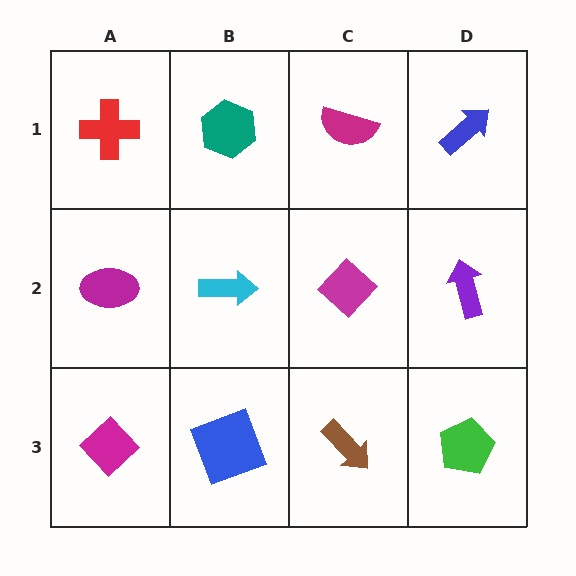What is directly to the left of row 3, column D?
A brown arrow.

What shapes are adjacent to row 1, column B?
A cyan arrow (row 2, column B), a red cross (row 1, column A), a magenta semicircle (row 1, column C).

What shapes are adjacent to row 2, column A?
A red cross (row 1, column A), a magenta diamond (row 3, column A), a cyan arrow (row 2, column B).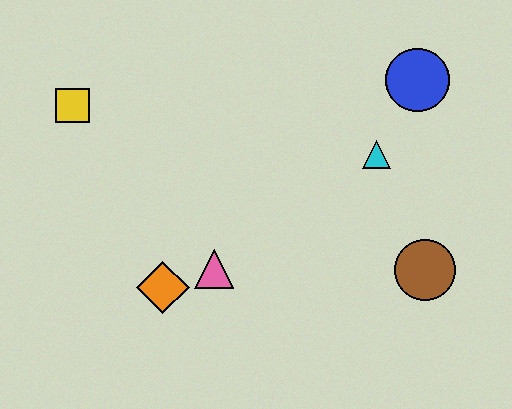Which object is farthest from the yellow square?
The brown circle is farthest from the yellow square.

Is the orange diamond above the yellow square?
No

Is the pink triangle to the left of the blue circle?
Yes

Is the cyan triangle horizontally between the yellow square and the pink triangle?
No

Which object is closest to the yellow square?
The orange diamond is closest to the yellow square.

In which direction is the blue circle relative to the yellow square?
The blue circle is to the right of the yellow square.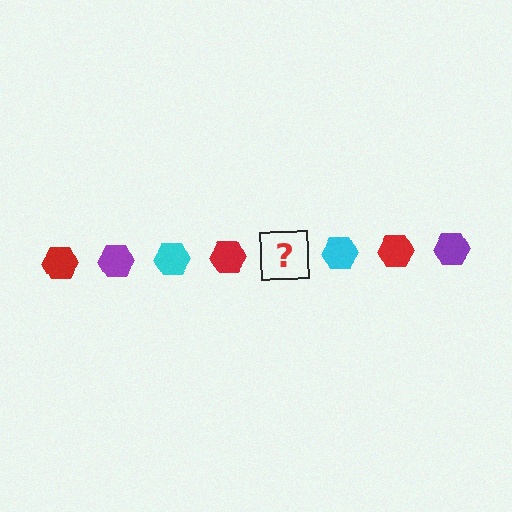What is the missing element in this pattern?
The missing element is a purple hexagon.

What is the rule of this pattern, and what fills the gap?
The rule is that the pattern cycles through red, purple, cyan hexagons. The gap should be filled with a purple hexagon.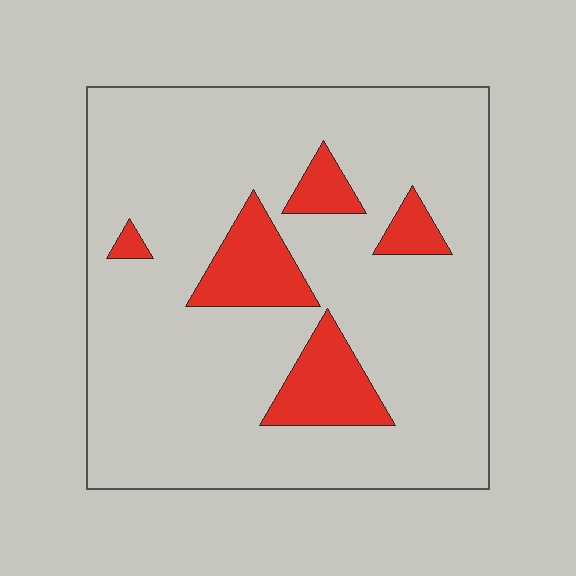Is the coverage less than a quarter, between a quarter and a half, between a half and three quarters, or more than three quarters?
Less than a quarter.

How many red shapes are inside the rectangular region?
5.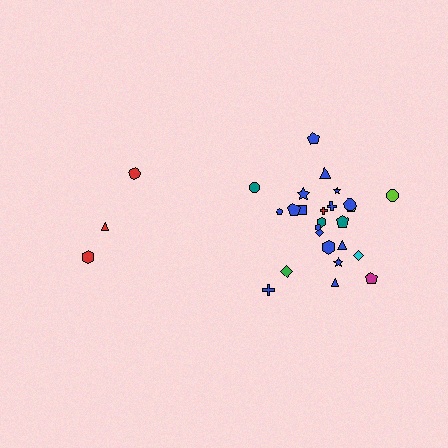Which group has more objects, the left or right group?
The right group.